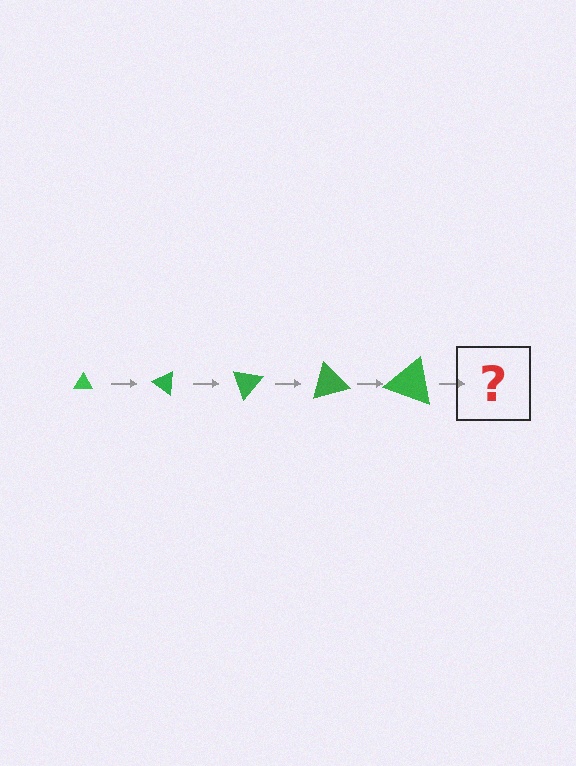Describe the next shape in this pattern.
It should be a triangle, larger than the previous one and rotated 175 degrees from the start.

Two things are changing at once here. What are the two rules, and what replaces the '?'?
The two rules are that the triangle grows larger each step and it rotates 35 degrees each step. The '?' should be a triangle, larger than the previous one and rotated 175 degrees from the start.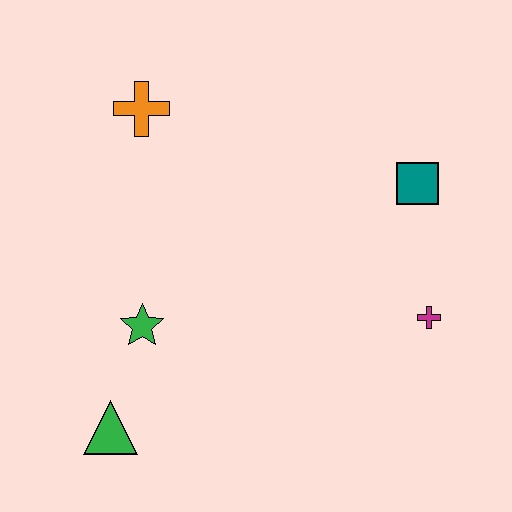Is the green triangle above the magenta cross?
No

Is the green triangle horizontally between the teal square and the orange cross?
No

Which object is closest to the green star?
The green triangle is closest to the green star.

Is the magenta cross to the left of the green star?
No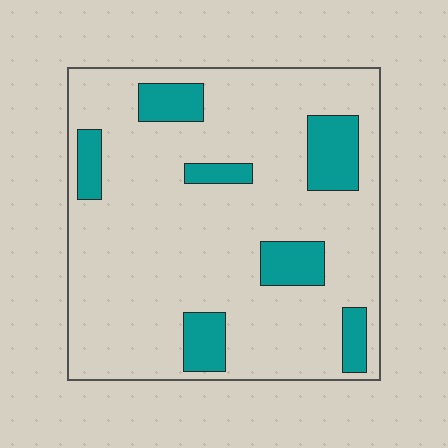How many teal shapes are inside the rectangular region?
7.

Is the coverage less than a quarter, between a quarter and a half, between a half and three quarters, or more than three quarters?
Less than a quarter.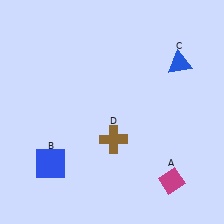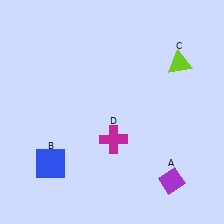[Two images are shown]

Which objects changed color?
A changed from magenta to purple. C changed from blue to lime. D changed from brown to magenta.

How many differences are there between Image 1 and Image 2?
There are 3 differences between the two images.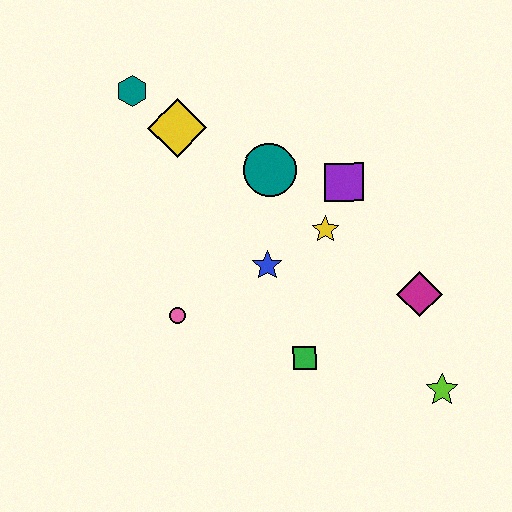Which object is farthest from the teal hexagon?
The lime star is farthest from the teal hexagon.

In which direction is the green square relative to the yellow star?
The green square is below the yellow star.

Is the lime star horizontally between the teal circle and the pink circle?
No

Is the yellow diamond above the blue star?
Yes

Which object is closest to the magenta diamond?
The lime star is closest to the magenta diamond.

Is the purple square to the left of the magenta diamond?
Yes